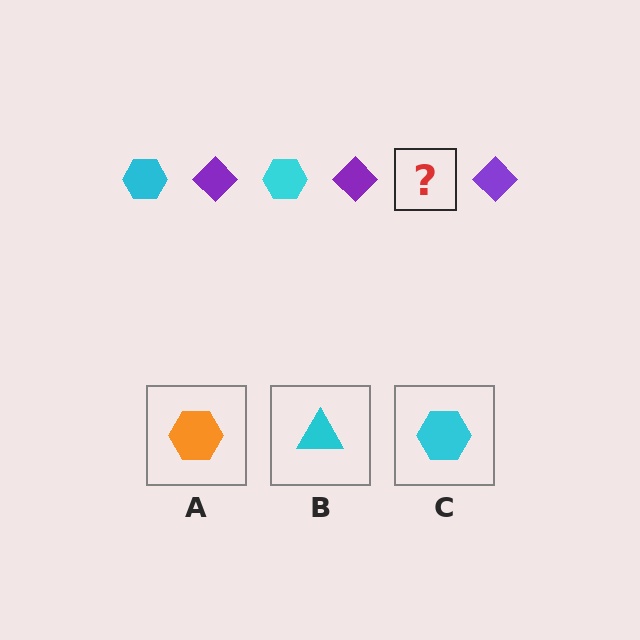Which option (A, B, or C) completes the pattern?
C.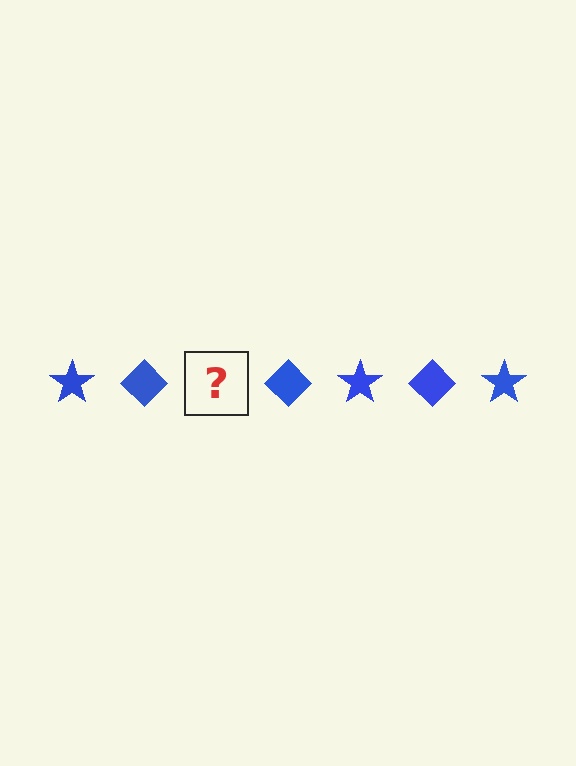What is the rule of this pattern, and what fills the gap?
The rule is that the pattern cycles through star, diamond shapes in blue. The gap should be filled with a blue star.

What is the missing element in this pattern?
The missing element is a blue star.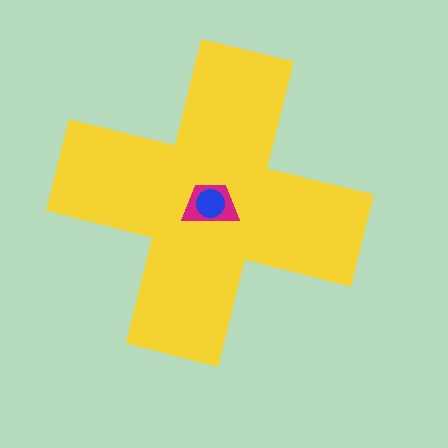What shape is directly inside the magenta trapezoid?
The blue circle.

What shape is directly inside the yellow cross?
The magenta trapezoid.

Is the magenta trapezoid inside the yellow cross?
Yes.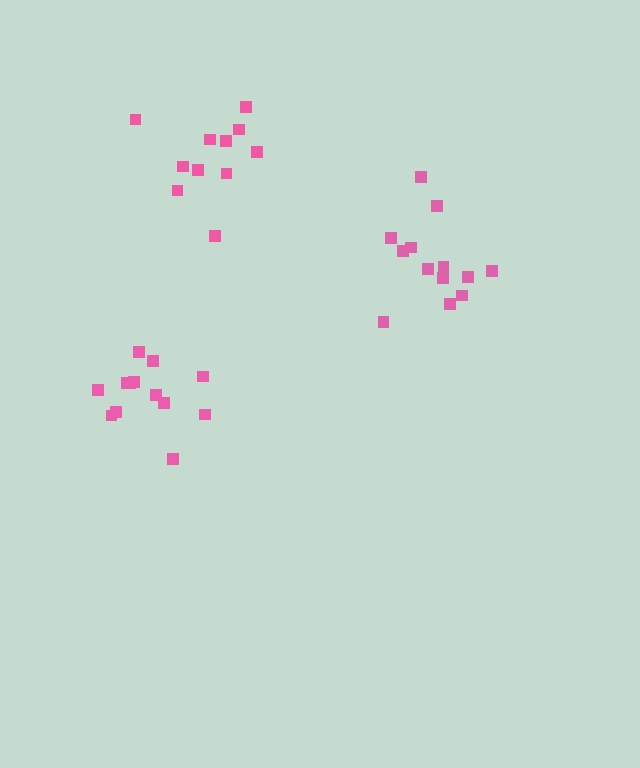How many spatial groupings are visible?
There are 3 spatial groupings.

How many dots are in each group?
Group 1: 11 dots, Group 2: 13 dots, Group 3: 13 dots (37 total).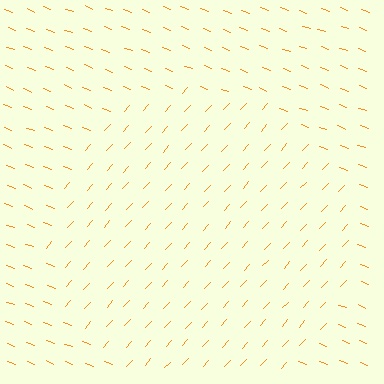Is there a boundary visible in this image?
Yes, there is a texture boundary formed by a change in line orientation.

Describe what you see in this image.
The image is filled with small orange line segments. A circle region in the image has lines oriented differently from the surrounding lines, creating a visible texture boundary.